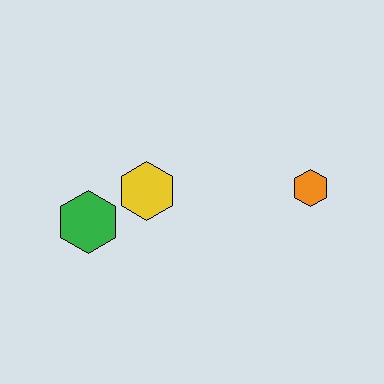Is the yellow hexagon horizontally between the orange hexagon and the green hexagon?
Yes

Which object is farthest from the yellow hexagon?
The orange hexagon is farthest from the yellow hexagon.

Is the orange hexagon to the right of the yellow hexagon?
Yes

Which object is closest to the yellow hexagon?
The green hexagon is closest to the yellow hexagon.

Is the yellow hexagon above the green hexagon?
Yes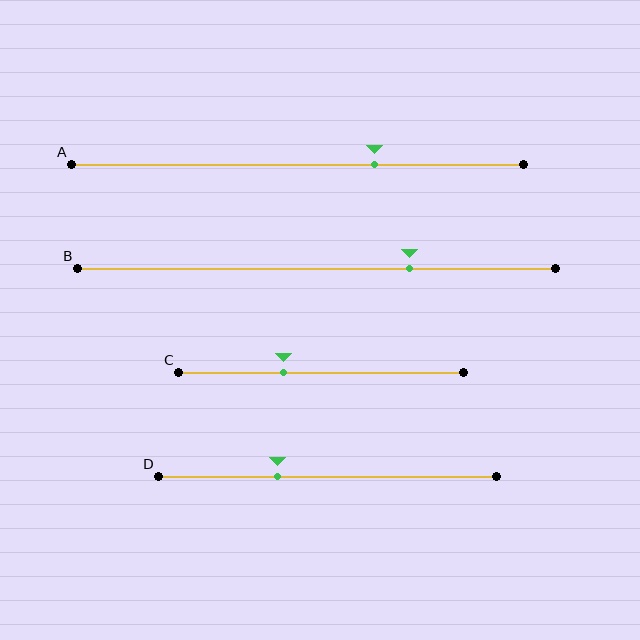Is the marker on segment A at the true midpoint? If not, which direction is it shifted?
No, the marker on segment A is shifted to the right by about 17% of the segment length.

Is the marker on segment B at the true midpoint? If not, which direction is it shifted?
No, the marker on segment B is shifted to the right by about 19% of the segment length.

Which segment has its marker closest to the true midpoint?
Segment C has its marker closest to the true midpoint.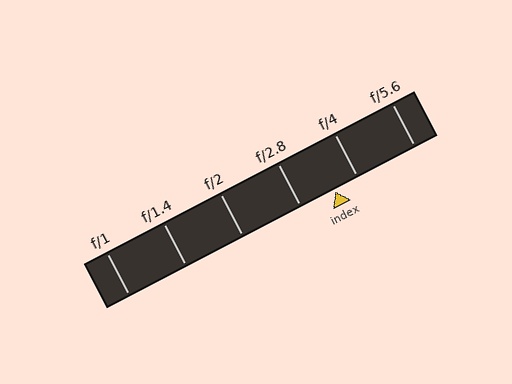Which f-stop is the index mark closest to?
The index mark is closest to f/4.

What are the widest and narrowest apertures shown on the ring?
The widest aperture shown is f/1 and the narrowest is f/5.6.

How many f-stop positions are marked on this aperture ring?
There are 6 f-stop positions marked.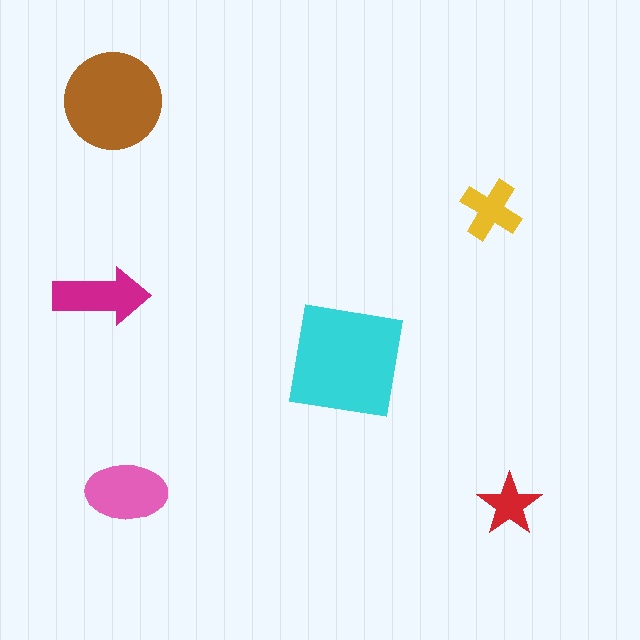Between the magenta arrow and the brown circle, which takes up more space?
The brown circle.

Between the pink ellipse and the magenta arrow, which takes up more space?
The pink ellipse.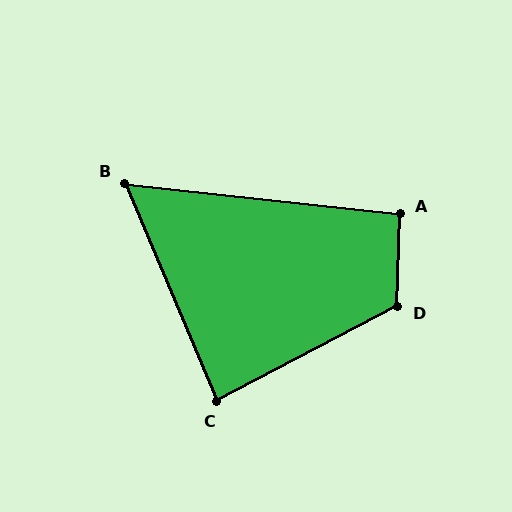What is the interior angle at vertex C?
Approximately 85 degrees (approximately right).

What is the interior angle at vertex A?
Approximately 95 degrees (approximately right).